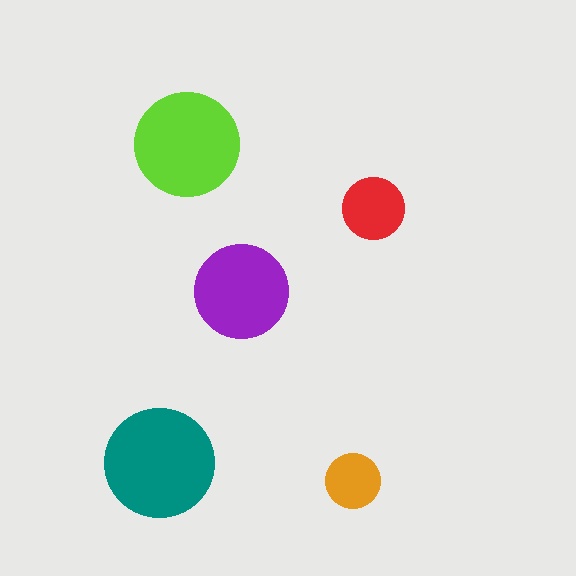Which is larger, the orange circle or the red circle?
The red one.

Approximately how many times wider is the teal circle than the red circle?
About 2 times wider.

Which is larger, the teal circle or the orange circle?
The teal one.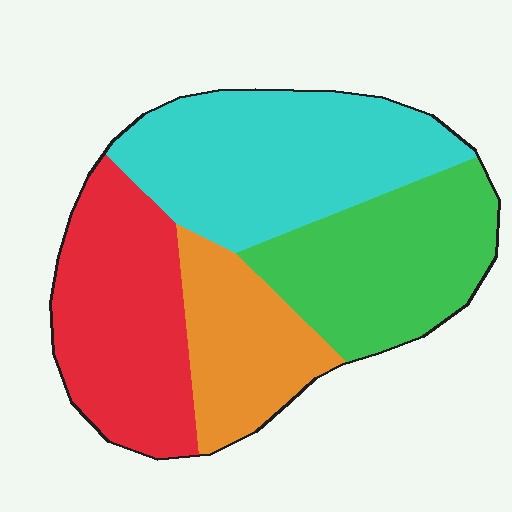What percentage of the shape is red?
Red covers around 25% of the shape.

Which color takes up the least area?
Orange, at roughly 15%.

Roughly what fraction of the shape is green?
Green takes up between a quarter and a half of the shape.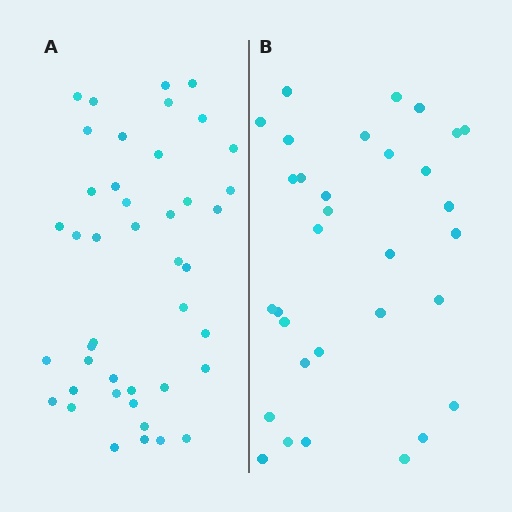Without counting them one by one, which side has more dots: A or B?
Region A (the left region) has more dots.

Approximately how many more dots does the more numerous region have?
Region A has roughly 12 or so more dots than region B.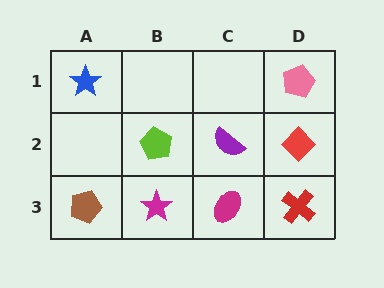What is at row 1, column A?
A blue star.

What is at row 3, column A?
A brown pentagon.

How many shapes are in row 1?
2 shapes.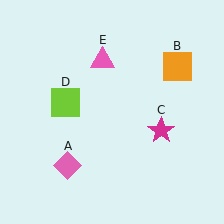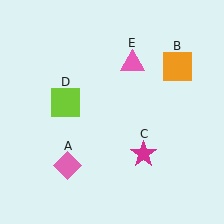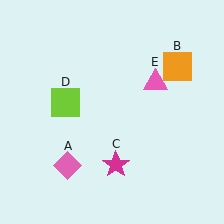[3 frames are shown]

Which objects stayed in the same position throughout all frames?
Pink diamond (object A) and orange square (object B) and lime square (object D) remained stationary.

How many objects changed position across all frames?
2 objects changed position: magenta star (object C), pink triangle (object E).